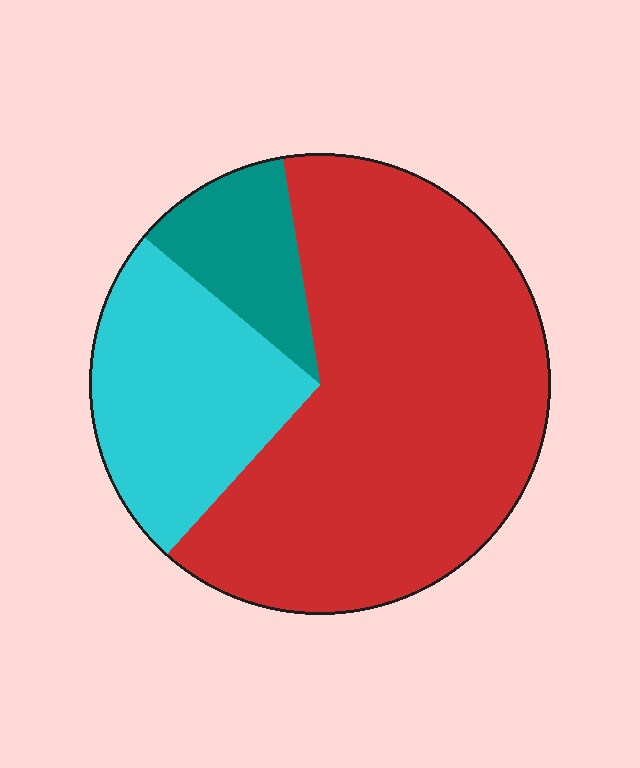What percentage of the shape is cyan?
Cyan takes up between a sixth and a third of the shape.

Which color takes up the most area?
Red, at roughly 65%.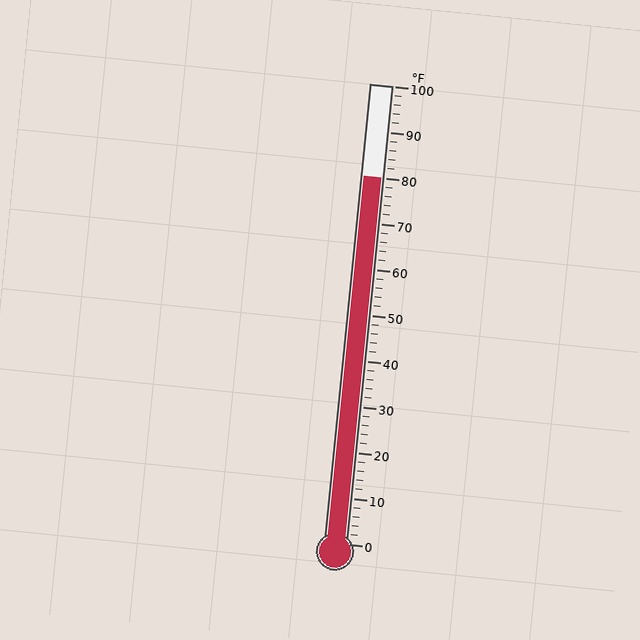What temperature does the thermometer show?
The thermometer shows approximately 80°F.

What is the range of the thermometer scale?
The thermometer scale ranges from 0°F to 100°F.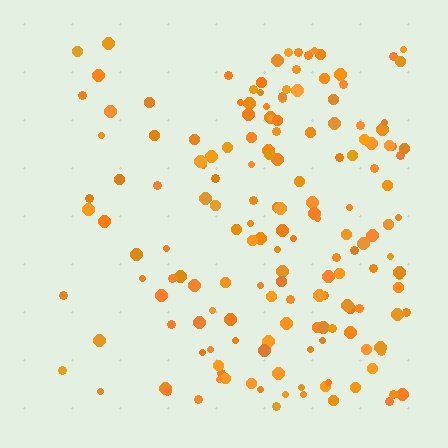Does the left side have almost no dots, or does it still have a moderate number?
Still a moderate number, just noticeably fewer than the right.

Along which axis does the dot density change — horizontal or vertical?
Horizontal.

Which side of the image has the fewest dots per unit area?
The left.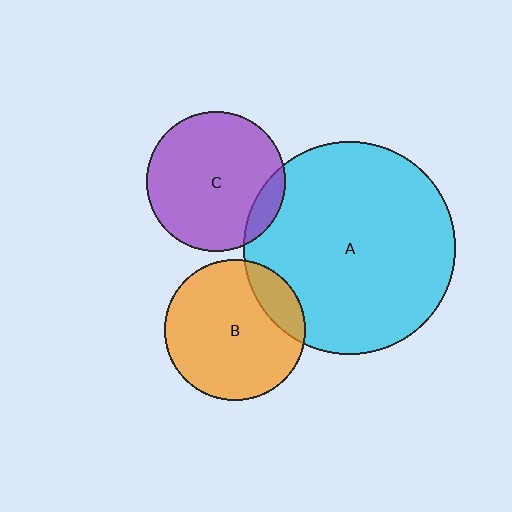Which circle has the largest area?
Circle A (cyan).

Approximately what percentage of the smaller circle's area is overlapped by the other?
Approximately 10%.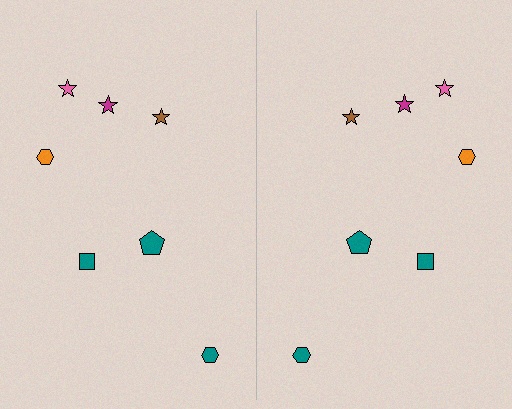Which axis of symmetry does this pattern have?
The pattern has a vertical axis of symmetry running through the center of the image.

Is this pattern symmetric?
Yes, this pattern has bilateral (reflection) symmetry.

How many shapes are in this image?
There are 14 shapes in this image.